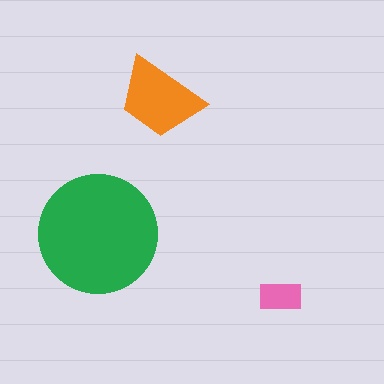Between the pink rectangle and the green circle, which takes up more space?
The green circle.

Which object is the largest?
The green circle.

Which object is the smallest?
The pink rectangle.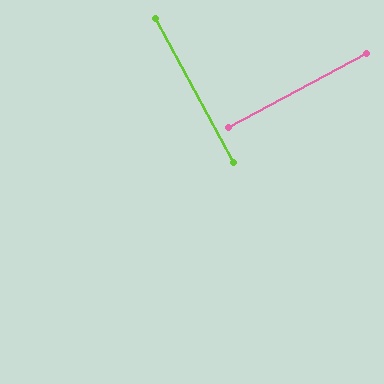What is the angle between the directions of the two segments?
Approximately 90 degrees.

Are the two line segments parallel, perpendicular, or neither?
Perpendicular — they meet at approximately 90°.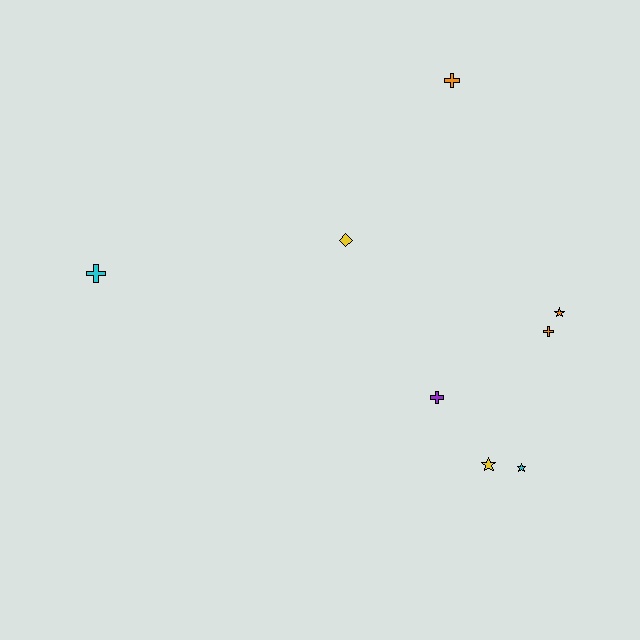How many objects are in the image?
There are 8 objects.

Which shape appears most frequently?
Cross, with 4 objects.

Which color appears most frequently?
Orange, with 3 objects.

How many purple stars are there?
There are no purple stars.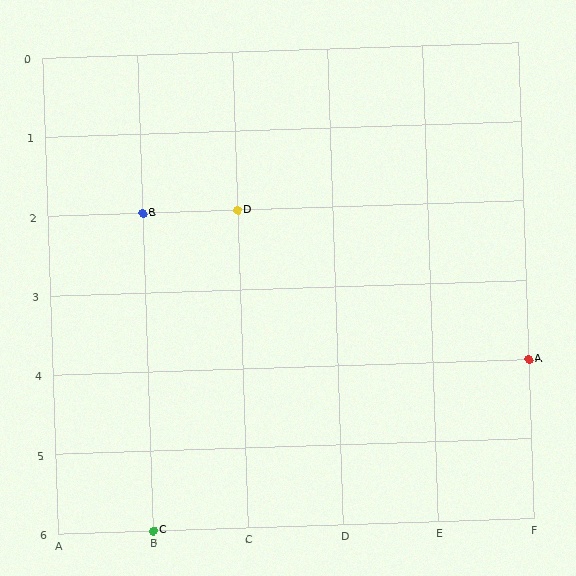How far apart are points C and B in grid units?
Points C and B are 4 rows apart.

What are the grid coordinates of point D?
Point D is at grid coordinates (C, 2).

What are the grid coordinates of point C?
Point C is at grid coordinates (B, 6).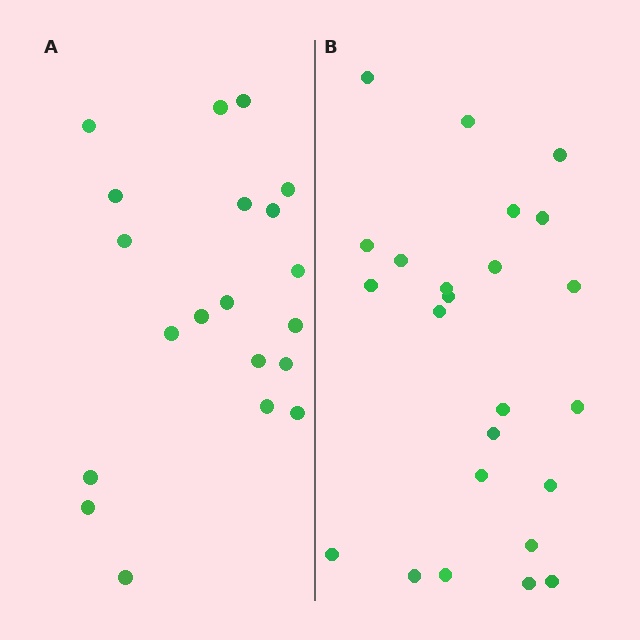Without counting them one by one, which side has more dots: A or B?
Region B (the right region) has more dots.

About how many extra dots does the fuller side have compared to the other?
Region B has about 4 more dots than region A.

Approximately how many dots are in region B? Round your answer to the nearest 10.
About 20 dots. (The exact count is 24, which rounds to 20.)